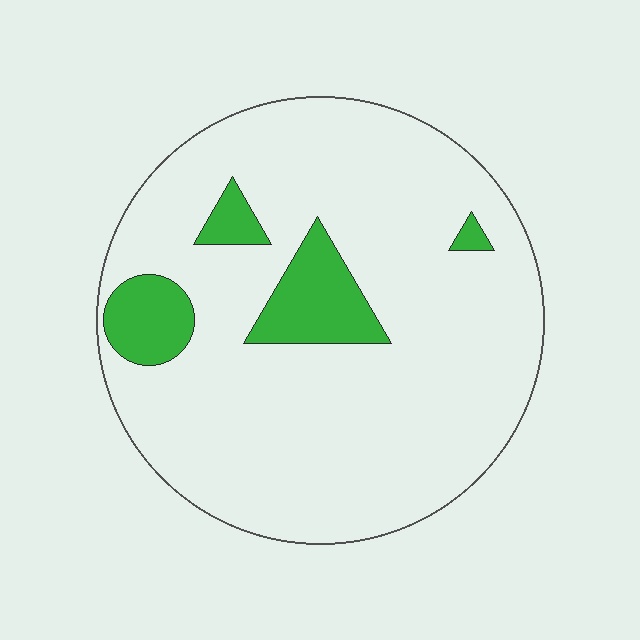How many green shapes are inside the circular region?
4.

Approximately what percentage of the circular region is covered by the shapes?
Approximately 15%.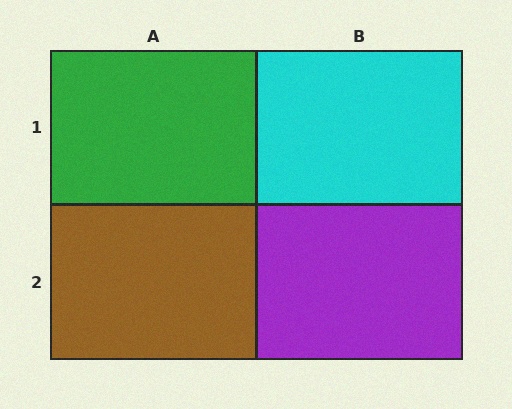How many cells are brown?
1 cell is brown.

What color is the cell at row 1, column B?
Cyan.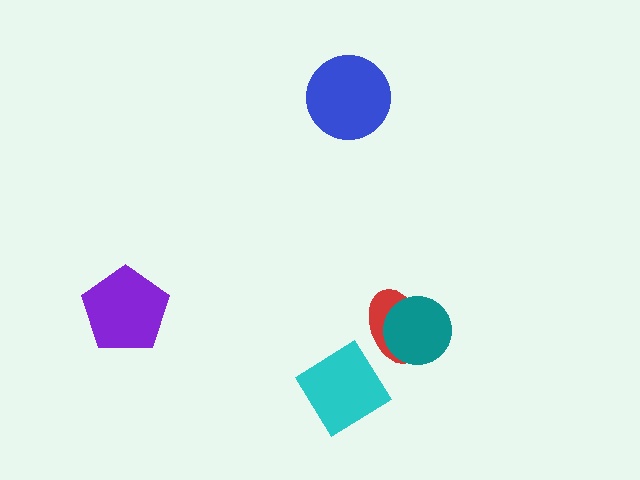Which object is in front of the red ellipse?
The teal circle is in front of the red ellipse.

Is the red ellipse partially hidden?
Yes, it is partially covered by another shape.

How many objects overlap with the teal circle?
1 object overlaps with the teal circle.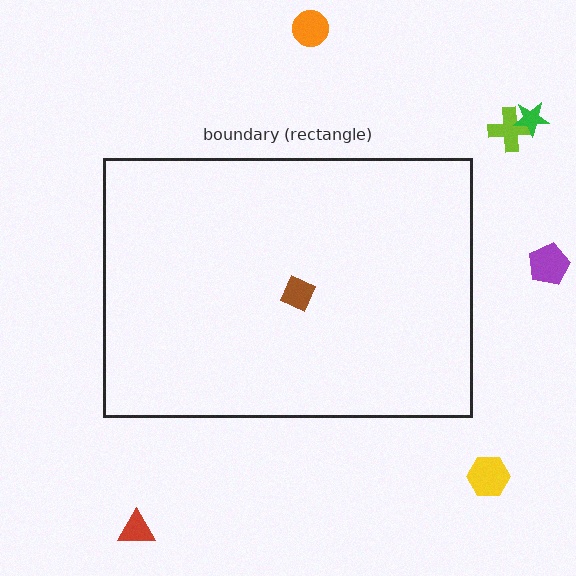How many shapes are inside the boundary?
1 inside, 6 outside.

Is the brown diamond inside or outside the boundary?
Inside.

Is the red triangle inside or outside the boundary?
Outside.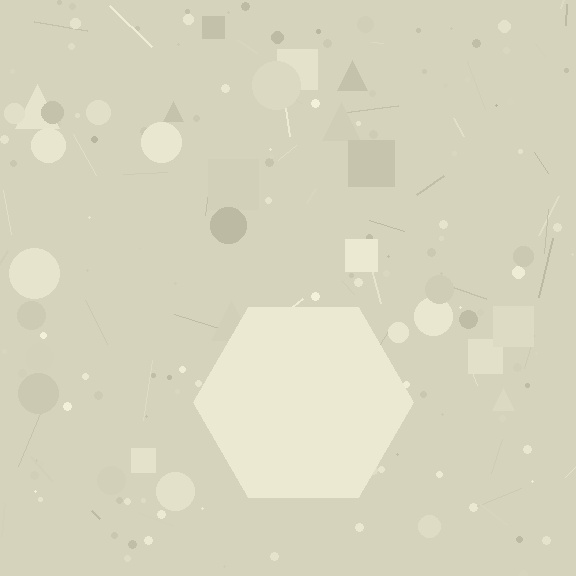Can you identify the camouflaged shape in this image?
The camouflaged shape is a hexagon.